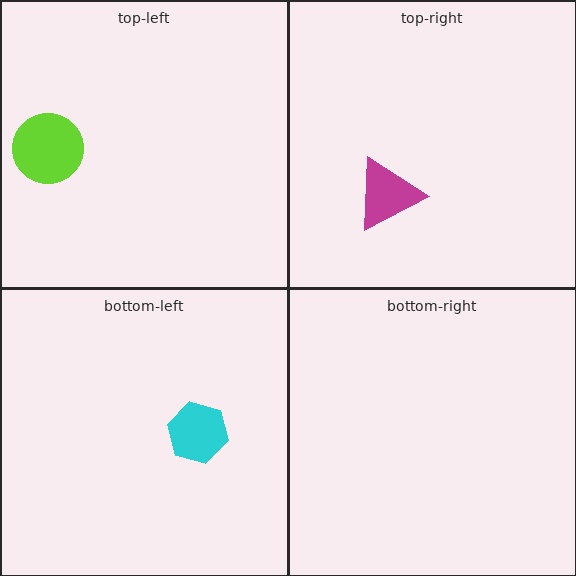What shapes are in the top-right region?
The magenta triangle.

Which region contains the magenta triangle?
The top-right region.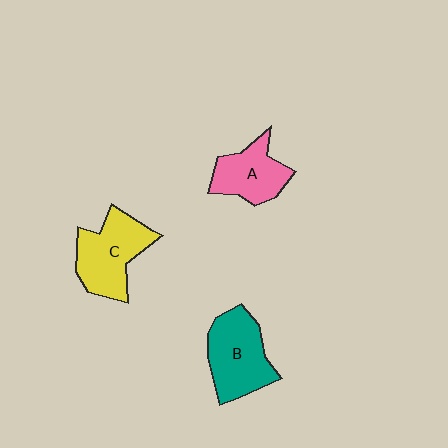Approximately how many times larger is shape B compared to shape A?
Approximately 1.3 times.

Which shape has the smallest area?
Shape A (pink).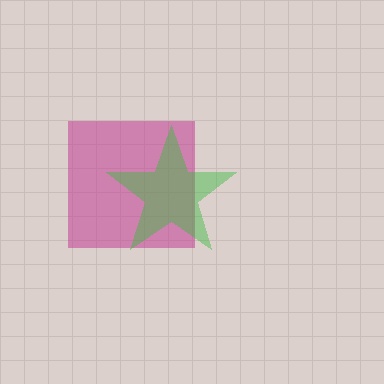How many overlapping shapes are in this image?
There are 2 overlapping shapes in the image.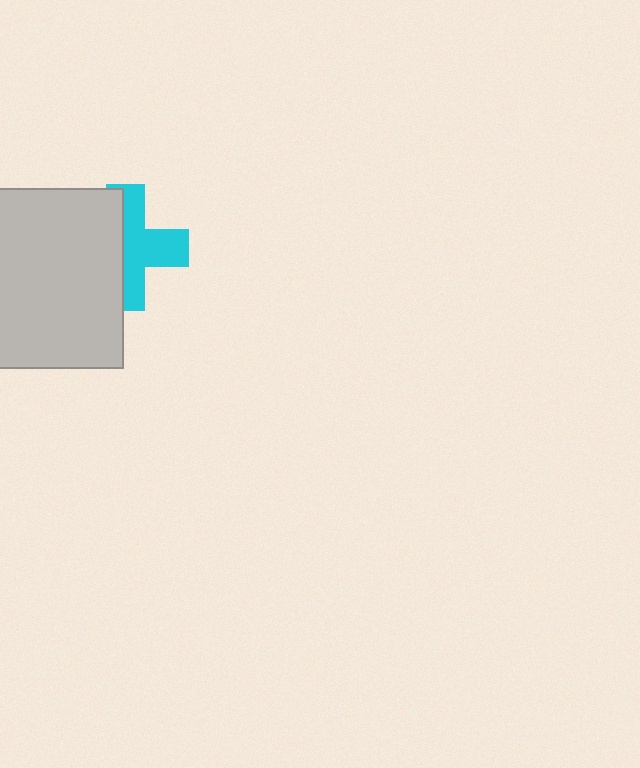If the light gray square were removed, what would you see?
You would see the complete cyan cross.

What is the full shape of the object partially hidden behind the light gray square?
The partially hidden object is a cyan cross.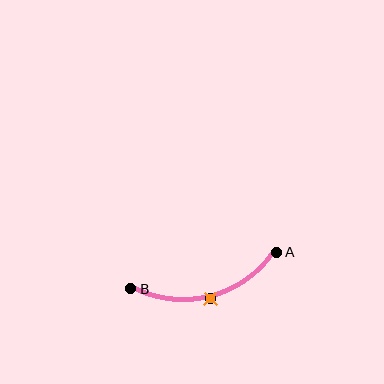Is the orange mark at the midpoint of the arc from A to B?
Yes. The orange mark lies on the arc at equal arc-length from both A and B — it is the arc midpoint.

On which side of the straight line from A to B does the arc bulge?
The arc bulges below the straight line connecting A and B.